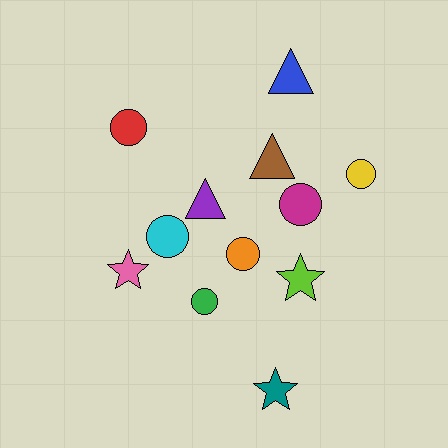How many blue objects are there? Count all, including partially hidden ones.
There is 1 blue object.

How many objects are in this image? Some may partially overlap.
There are 12 objects.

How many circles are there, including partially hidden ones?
There are 6 circles.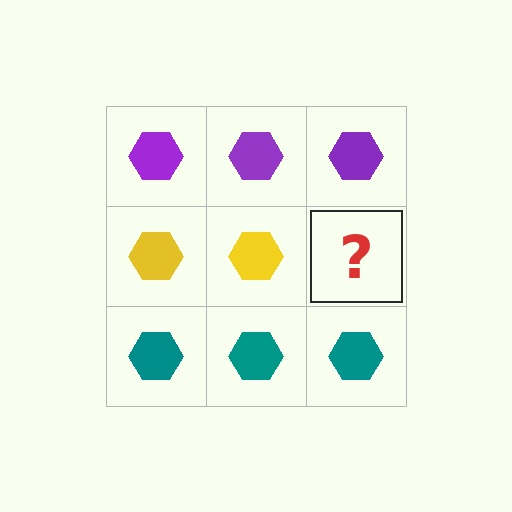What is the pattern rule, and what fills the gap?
The rule is that each row has a consistent color. The gap should be filled with a yellow hexagon.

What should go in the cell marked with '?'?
The missing cell should contain a yellow hexagon.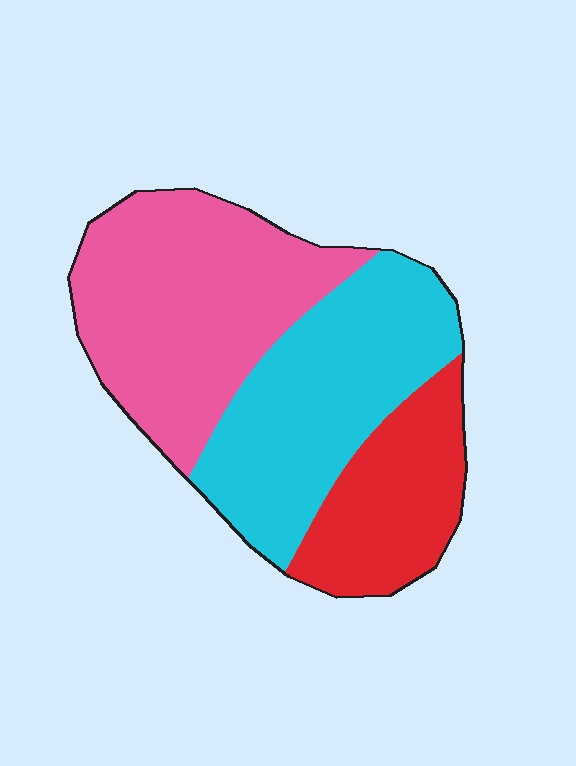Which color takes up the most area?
Pink, at roughly 40%.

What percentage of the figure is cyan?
Cyan covers roughly 35% of the figure.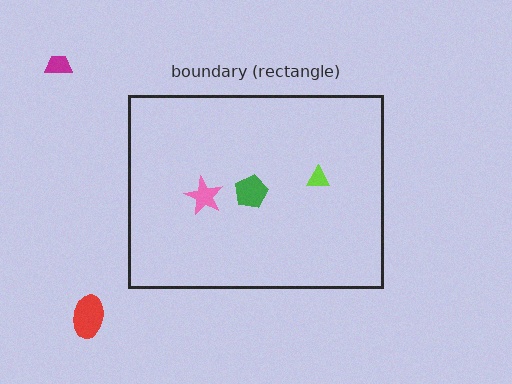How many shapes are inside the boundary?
3 inside, 2 outside.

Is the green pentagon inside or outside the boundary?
Inside.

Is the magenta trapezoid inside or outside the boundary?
Outside.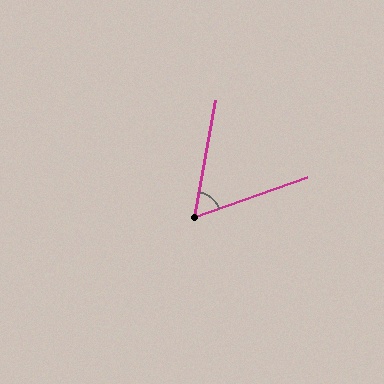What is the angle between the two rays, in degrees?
Approximately 60 degrees.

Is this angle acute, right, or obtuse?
It is acute.